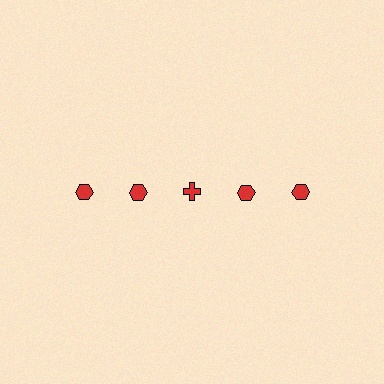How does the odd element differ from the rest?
It has a different shape: cross instead of hexagon.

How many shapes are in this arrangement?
There are 5 shapes arranged in a grid pattern.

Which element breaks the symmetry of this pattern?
The red cross in the top row, center column breaks the symmetry. All other shapes are red hexagons.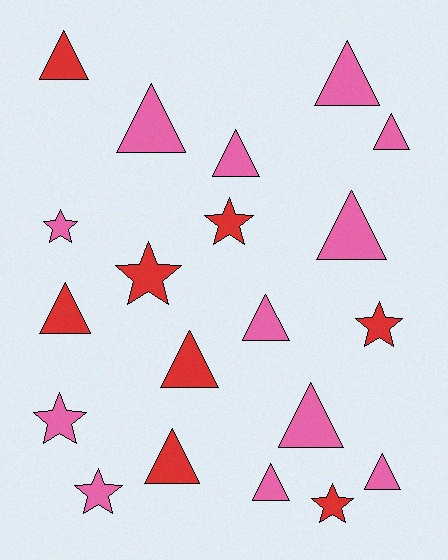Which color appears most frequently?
Pink, with 12 objects.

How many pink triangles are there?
There are 9 pink triangles.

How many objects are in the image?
There are 20 objects.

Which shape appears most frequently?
Triangle, with 13 objects.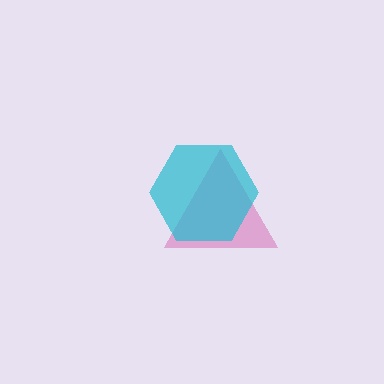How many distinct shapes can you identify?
There are 2 distinct shapes: a pink triangle, a cyan hexagon.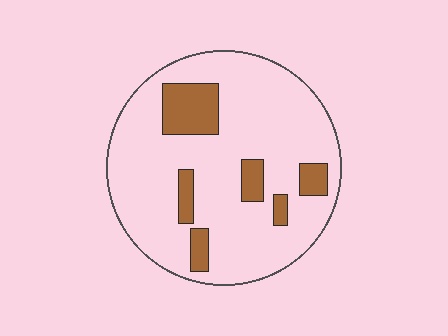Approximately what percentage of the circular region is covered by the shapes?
Approximately 15%.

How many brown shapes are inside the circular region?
6.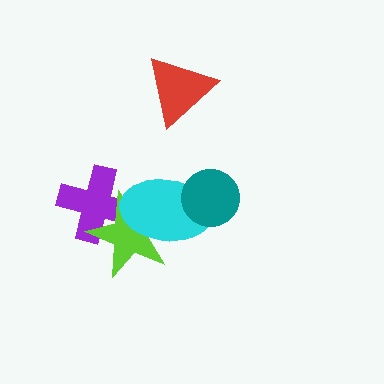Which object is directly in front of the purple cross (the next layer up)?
The lime star is directly in front of the purple cross.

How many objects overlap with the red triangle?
0 objects overlap with the red triangle.